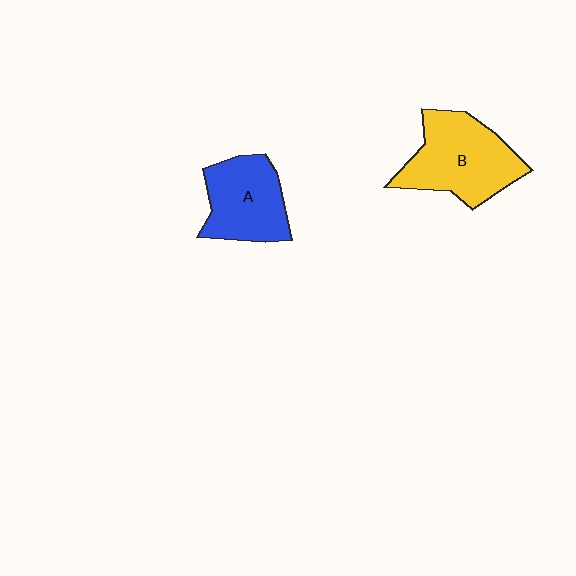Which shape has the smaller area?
Shape A (blue).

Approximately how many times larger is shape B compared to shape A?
Approximately 1.3 times.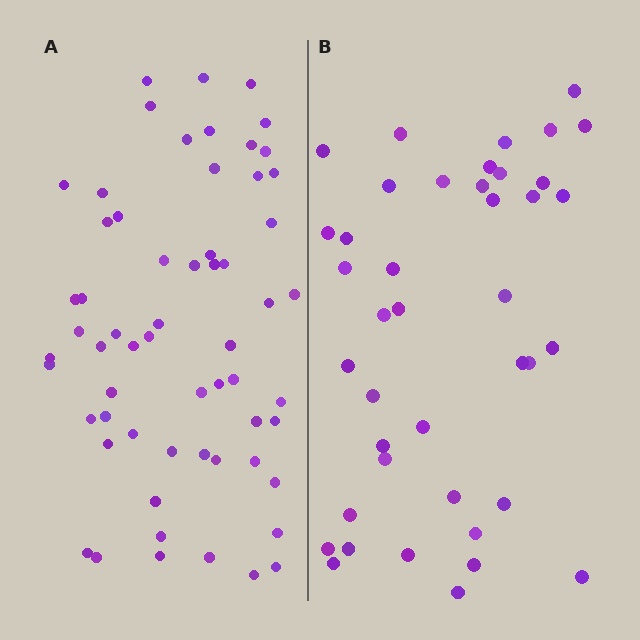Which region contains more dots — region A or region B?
Region A (the left region) has more dots.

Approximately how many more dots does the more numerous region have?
Region A has approximately 20 more dots than region B.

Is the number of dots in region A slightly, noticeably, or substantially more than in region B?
Region A has substantially more. The ratio is roughly 1.5 to 1.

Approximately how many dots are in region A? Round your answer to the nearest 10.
About 60 dots.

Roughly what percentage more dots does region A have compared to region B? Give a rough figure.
About 45% more.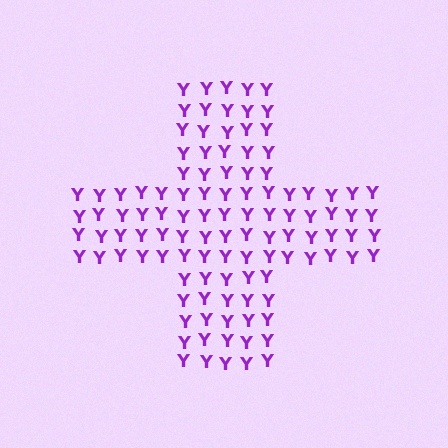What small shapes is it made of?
It is made of small letter Y's.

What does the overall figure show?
The overall figure shows a cross.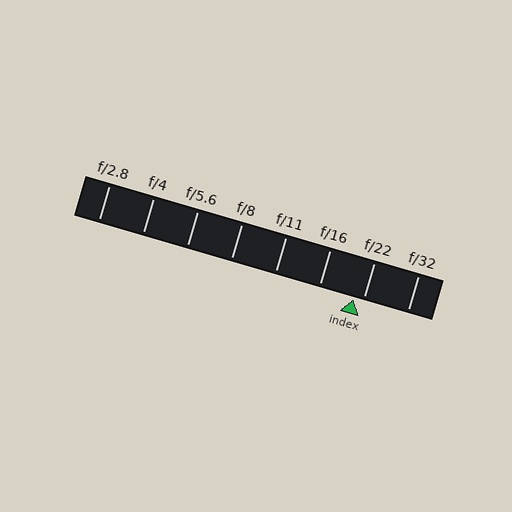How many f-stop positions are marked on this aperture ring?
There are 8 f-stop positions marked.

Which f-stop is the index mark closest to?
The index mark is closest to f/22.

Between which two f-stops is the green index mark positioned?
The index mark is between f/16 and f/22.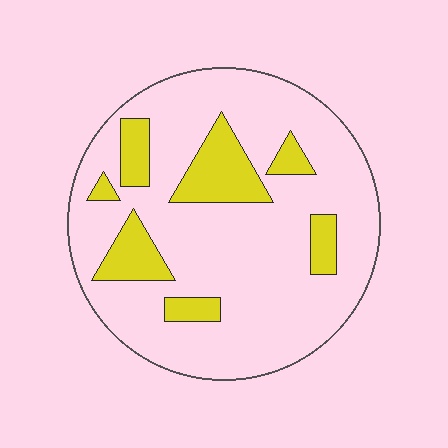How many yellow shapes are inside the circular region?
7.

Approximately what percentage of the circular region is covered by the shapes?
Approximately 20%.